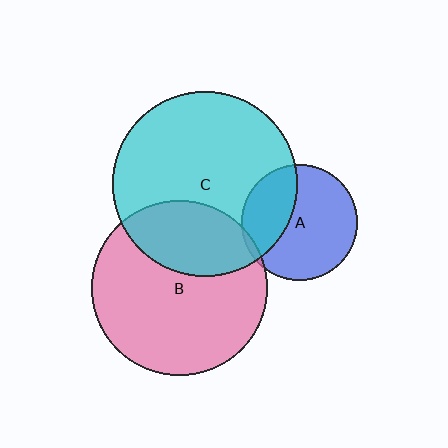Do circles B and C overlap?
Yes.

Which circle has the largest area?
Circle C (cyan).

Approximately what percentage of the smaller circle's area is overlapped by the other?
Approximately 30%.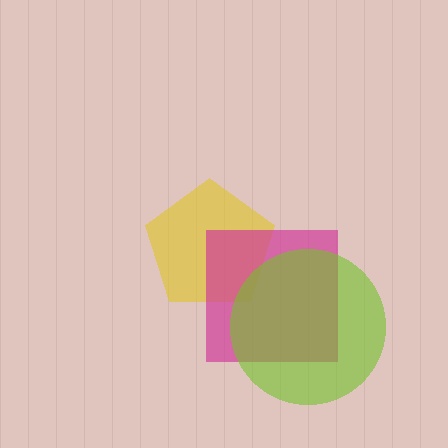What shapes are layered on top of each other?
The layered shapes are: a yellow pentagon, a magenta square, a lime circle.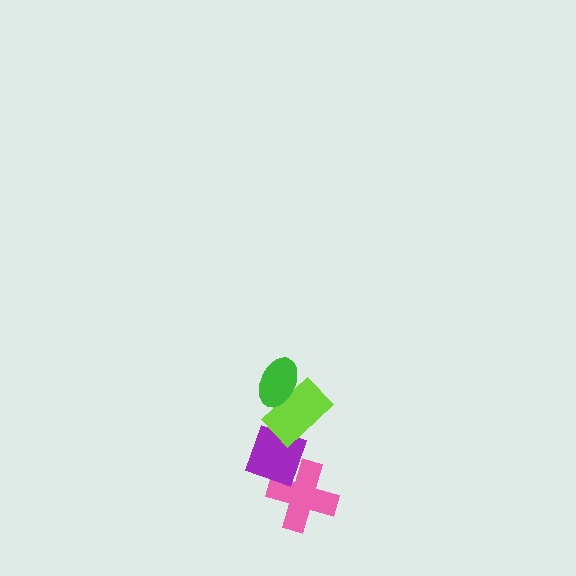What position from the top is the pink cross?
The pink cross is 4th from the top.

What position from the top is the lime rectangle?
The lime rectangle is 2nd from the top.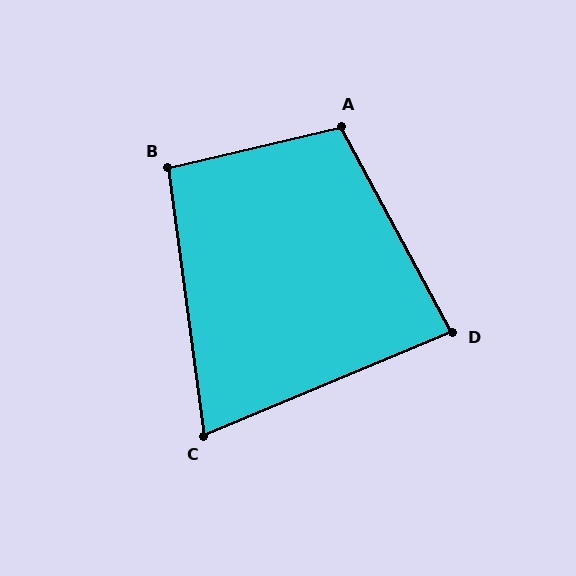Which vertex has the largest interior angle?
A, at approximately 105 degrees.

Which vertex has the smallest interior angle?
C, at approximately 75 degrees.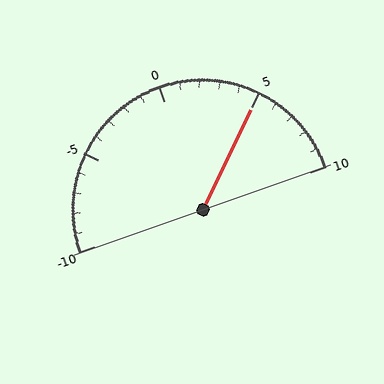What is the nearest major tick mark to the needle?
The nearest major tick mark is 5.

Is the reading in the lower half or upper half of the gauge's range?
The reading is in the upper half of the range (-10 to 10).